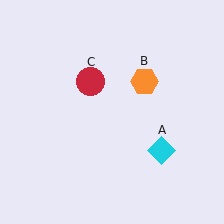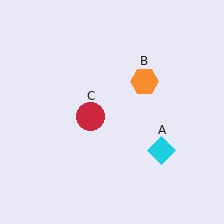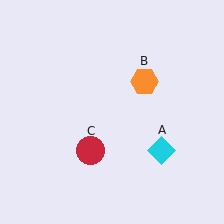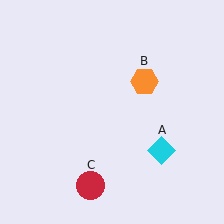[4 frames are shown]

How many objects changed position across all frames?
1 object changed position: red circle (object C).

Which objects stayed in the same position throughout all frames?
Cyan diamond (object A) and orange hexagon (object B) remained stationary.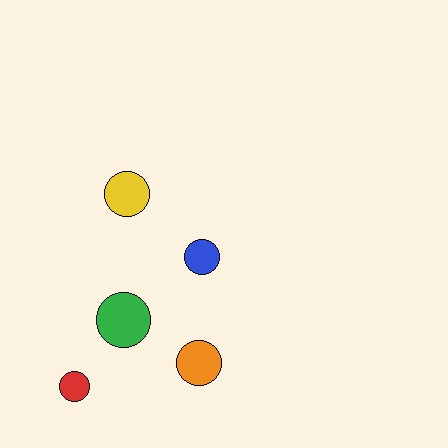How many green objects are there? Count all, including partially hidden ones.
There is 1 green object.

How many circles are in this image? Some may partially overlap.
There are 5 circles.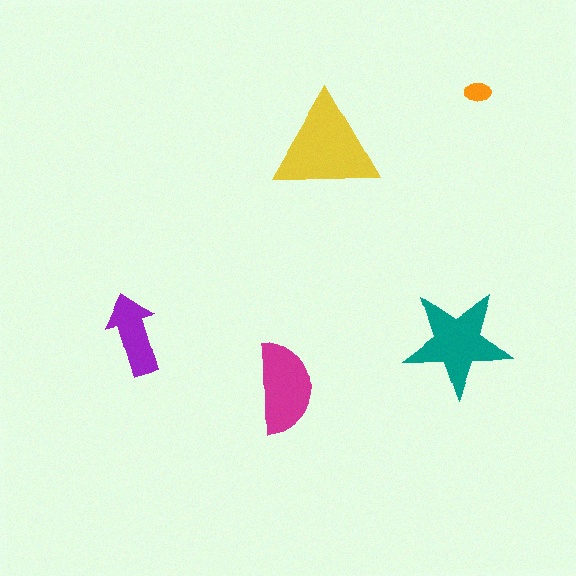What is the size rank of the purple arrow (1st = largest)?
4th.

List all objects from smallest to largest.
The orange ellipse, the purple arrow, the magenta semicircle, the teal star, the yellow triangle.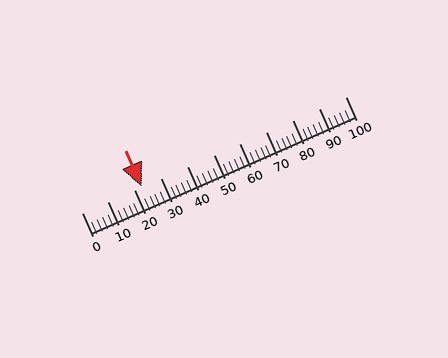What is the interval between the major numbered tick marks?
The major tick marks are spaced 10 units apart.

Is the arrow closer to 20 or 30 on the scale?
The arrow is closer to 20.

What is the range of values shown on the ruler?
The ruler shows values from 0 to 100.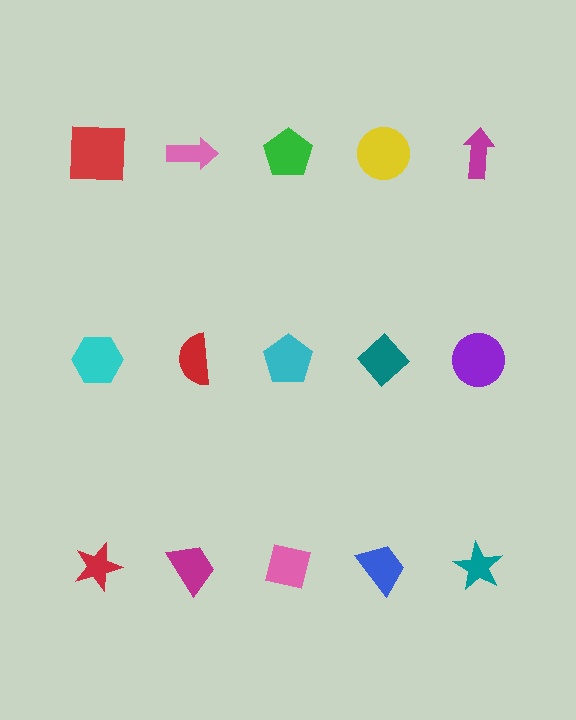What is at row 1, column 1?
A red square.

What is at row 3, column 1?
A red star.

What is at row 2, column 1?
A cyan hexagon.